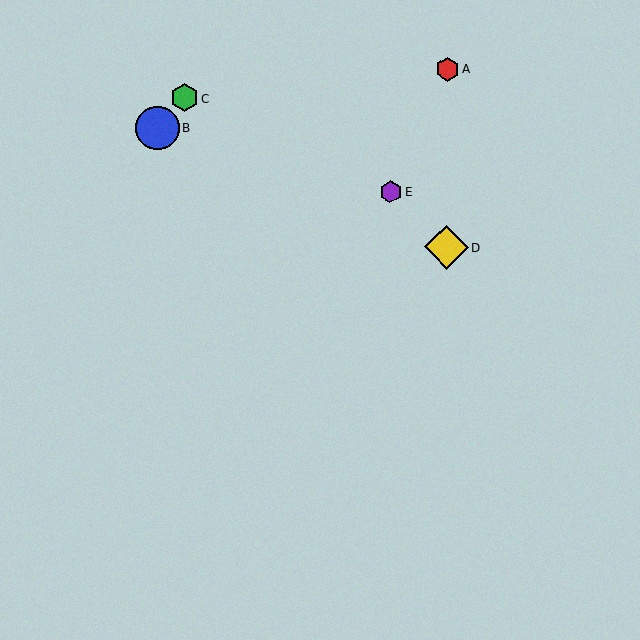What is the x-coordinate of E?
Object E is at x≈390.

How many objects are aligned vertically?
2 objects (A, D) are aligned vertically.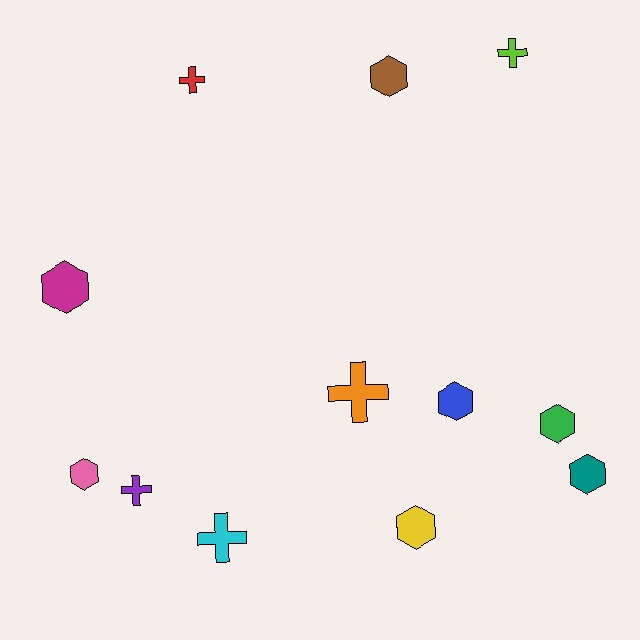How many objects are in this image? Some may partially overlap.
There are 12 objects.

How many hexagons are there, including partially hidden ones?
There are 7 hexagons.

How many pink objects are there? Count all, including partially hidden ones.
There is 1 pink object.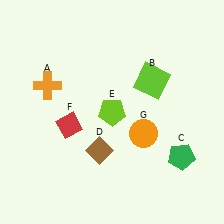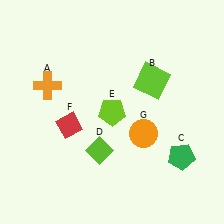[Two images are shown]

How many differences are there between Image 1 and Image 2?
There is 1 difference between the two images.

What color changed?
The diamond (D) changed from brown in Image 1 to lime in Image 2.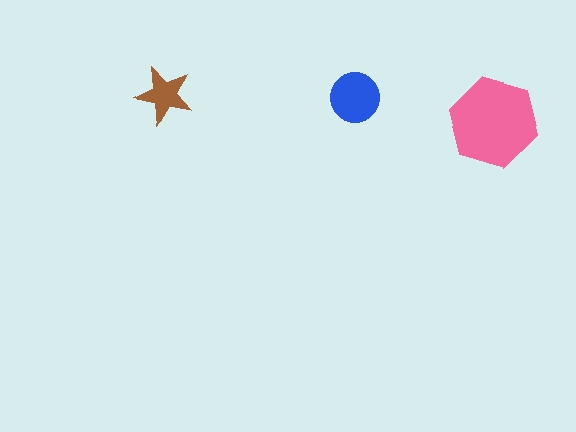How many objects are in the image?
There are 3 objects in the image.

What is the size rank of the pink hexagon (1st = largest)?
1st.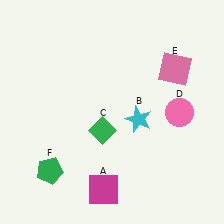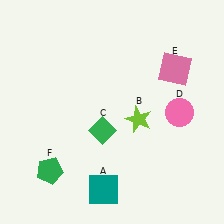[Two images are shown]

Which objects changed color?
A changed from magenta to teal. B changed from cyan to lime.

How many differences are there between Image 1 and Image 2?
There are 2 differences between the two images.